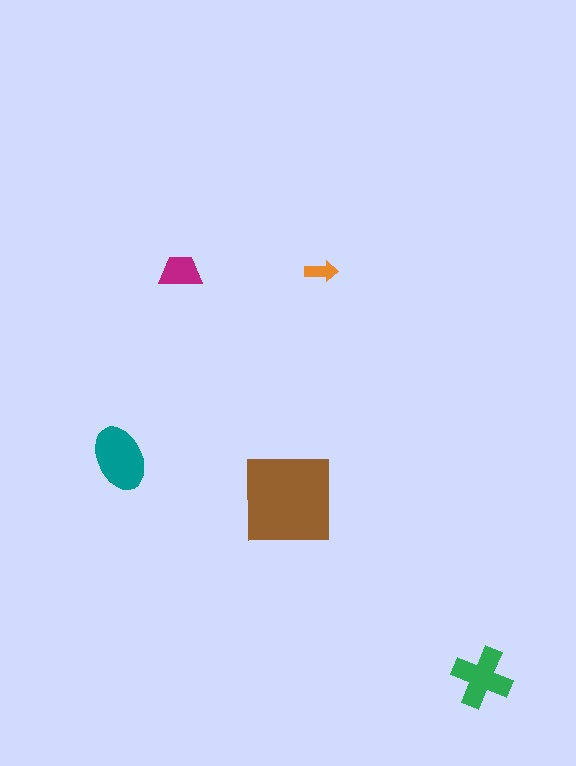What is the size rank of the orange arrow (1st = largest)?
5th.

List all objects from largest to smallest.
The brown square, the teal ellipse, the green cross, the magenta trapezoid, the orange arrow.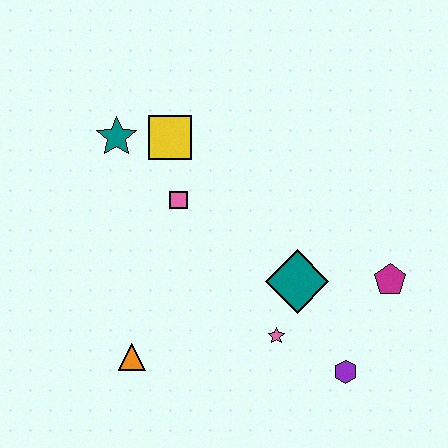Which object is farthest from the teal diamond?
The teal star is farthest from the teal diamond.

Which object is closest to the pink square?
The yellow square is closest to the pink square.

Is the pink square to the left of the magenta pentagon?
Yes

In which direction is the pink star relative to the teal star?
The pink star is below the teal star.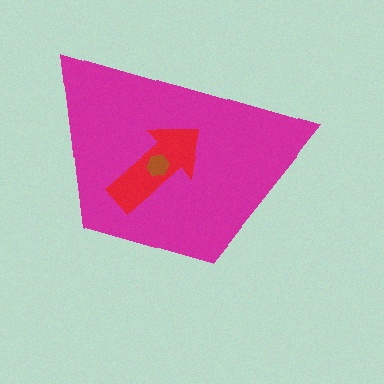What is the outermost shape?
The magenta trapezoid.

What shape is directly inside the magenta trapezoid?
The red arrow.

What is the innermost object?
The brown hexagon.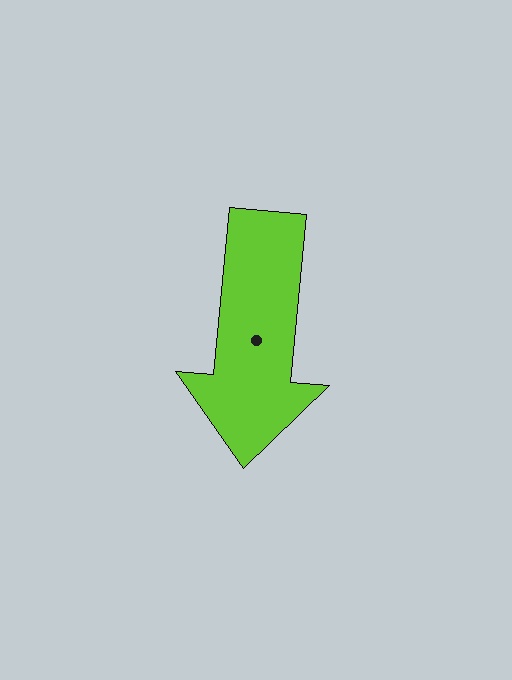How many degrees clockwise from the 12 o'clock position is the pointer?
Approximately 185 degrees.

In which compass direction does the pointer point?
South.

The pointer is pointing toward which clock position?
Roughly 6 o'clock.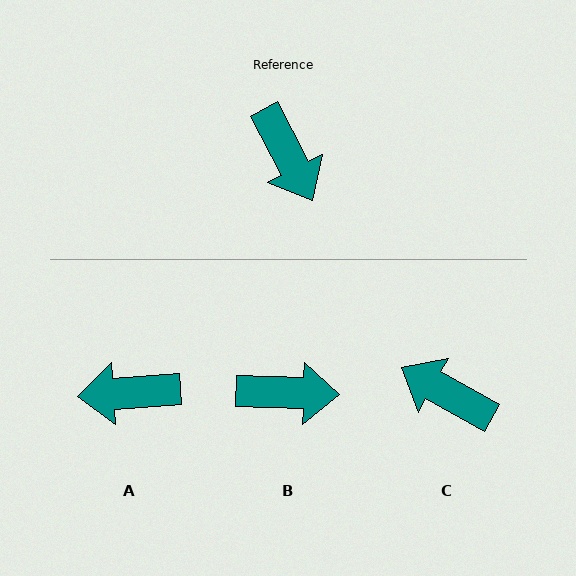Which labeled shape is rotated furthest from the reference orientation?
C, about 147 degrees away.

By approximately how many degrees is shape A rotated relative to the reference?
Approximately 114 degrees clockwise.